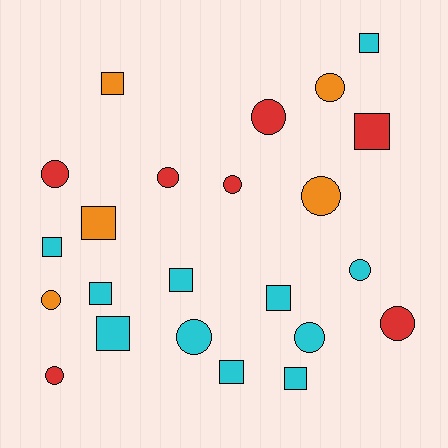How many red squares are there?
There is 1 red square.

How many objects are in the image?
There are 23 objects.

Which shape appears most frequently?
Circle, with 12 objects.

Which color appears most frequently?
Cyan, with 11 objects.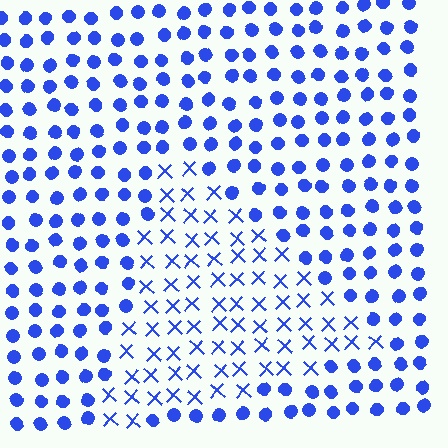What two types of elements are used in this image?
The image uses X marks inside the triangle region and circles outside it.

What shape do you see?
I see a triangle.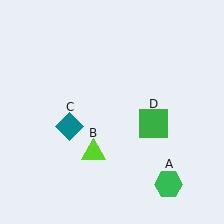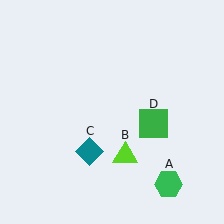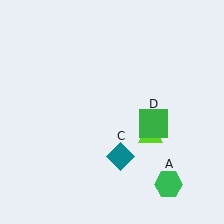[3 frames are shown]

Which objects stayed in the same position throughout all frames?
Green hexagon (object A) and green square (object D) remained stationary.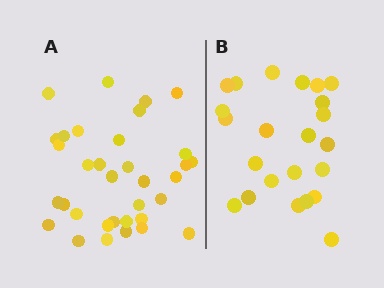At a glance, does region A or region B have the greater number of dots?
Region A (the left region) has more dots.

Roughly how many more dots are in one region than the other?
Region A has roughly 12 or so more dots than region B.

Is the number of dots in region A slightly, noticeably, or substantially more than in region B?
Region A has substantially more. The ratio is roughly 1.5 to 1.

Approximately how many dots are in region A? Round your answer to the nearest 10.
About 30 dots. (The exact count is 34, which rounds to 30.)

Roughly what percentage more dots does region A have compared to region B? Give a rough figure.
About 50% more.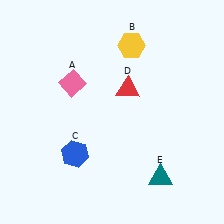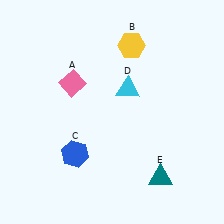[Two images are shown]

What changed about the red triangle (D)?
In Image 1, D is red. In Image 2, it changed to cyan.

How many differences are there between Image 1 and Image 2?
There is 1 difference between the two images.